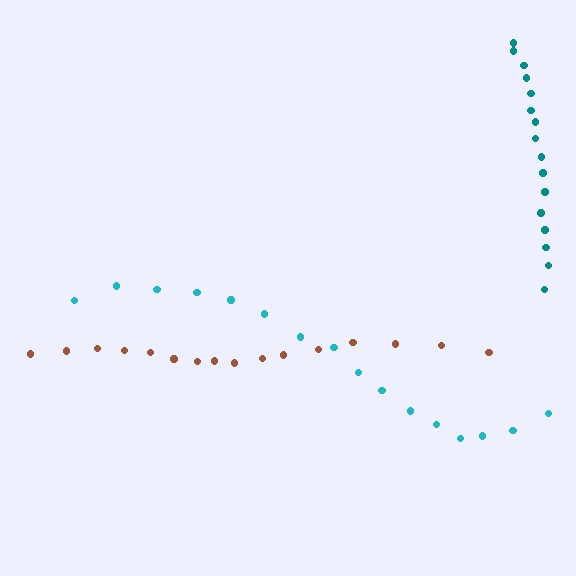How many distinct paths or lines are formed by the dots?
There are 3 distinct paths.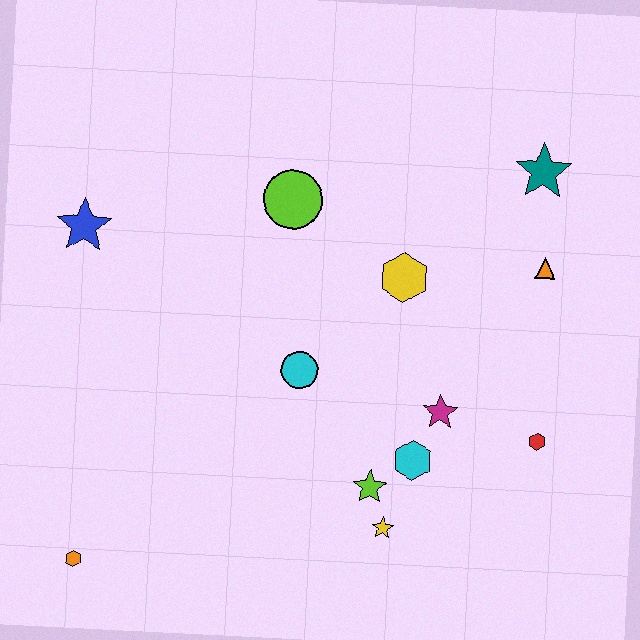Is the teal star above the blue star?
Yes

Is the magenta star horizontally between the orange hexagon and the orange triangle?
Yes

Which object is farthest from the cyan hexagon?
The blue star is farthest from the cyan hexagon.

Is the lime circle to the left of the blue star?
No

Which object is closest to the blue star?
The lime circle is closest to the blue star.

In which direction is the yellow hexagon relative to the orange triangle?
The yellow hexagon is to the left of the orange triangle.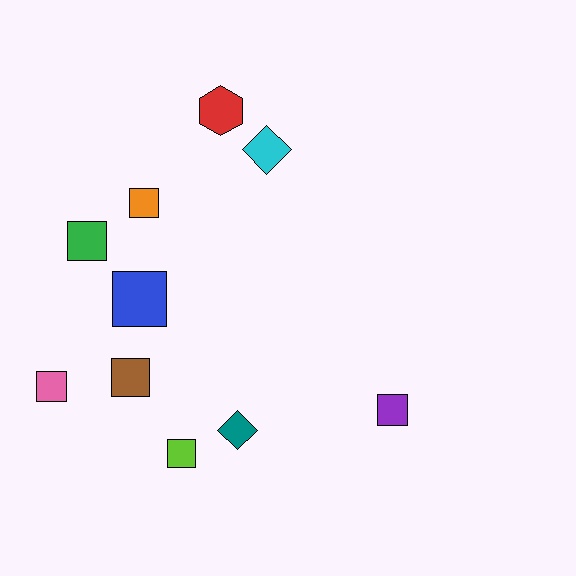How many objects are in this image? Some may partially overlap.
There are 10 objects.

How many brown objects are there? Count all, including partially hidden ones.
There is 1 brown object.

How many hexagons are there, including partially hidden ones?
There is 1 hexagon.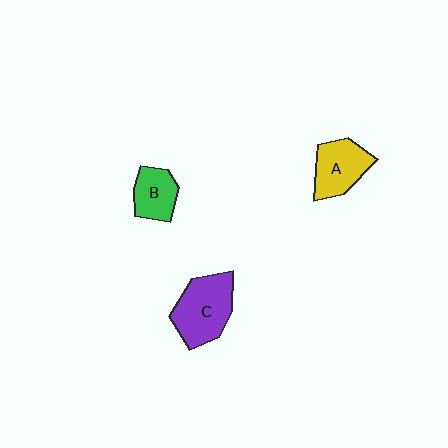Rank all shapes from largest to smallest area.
From largest to smallest: C (purple), A (yellow), B (green).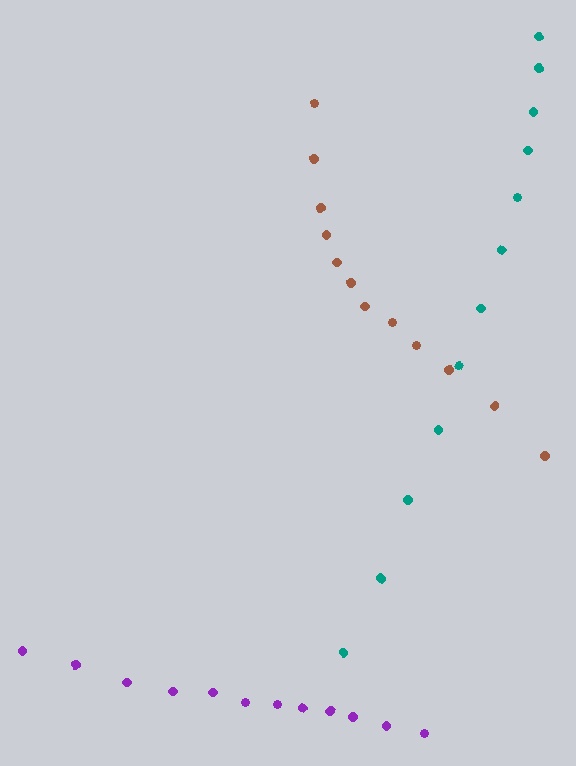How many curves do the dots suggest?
There are 3 distinct paths.